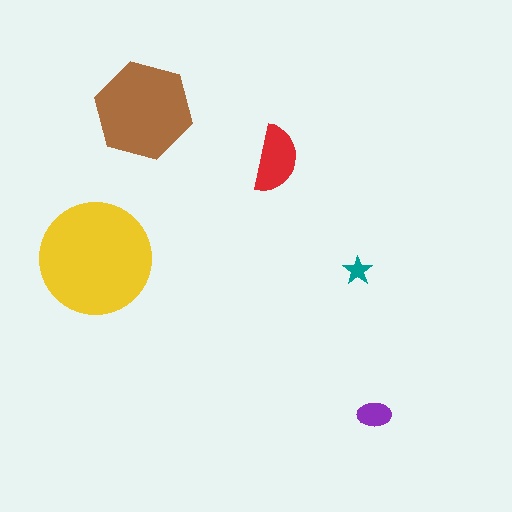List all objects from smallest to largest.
The teal star, the purple ellipse, the red semicircle, the brown hexagon, the yellow circle.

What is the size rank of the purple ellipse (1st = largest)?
4th.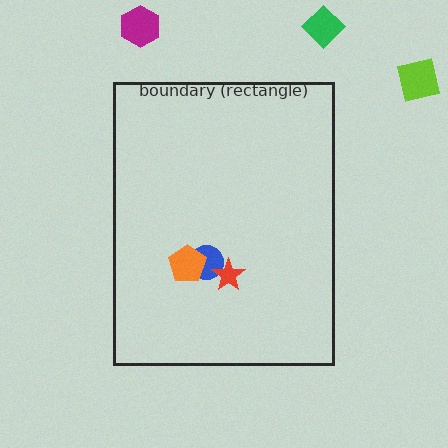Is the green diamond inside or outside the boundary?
Outside.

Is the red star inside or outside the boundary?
Inside.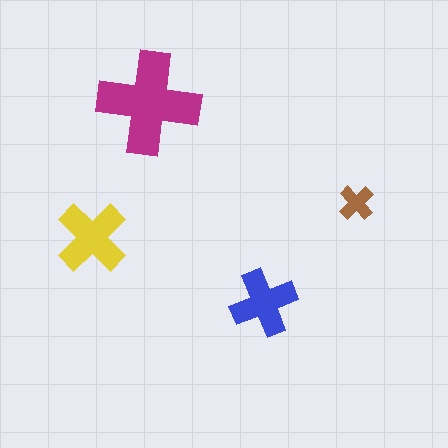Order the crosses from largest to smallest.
the magenta one, the yellow one, the blue one, the brown one.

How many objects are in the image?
There are 4 objects in the image.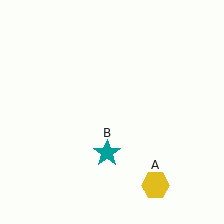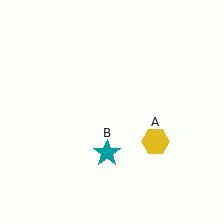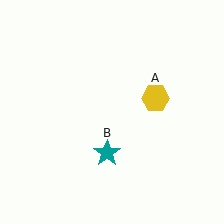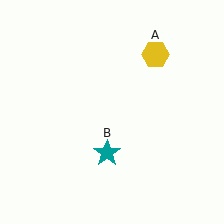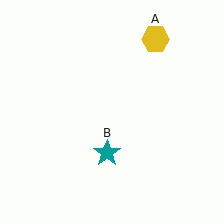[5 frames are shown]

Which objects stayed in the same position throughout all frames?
Teal star (object B) remained stationary.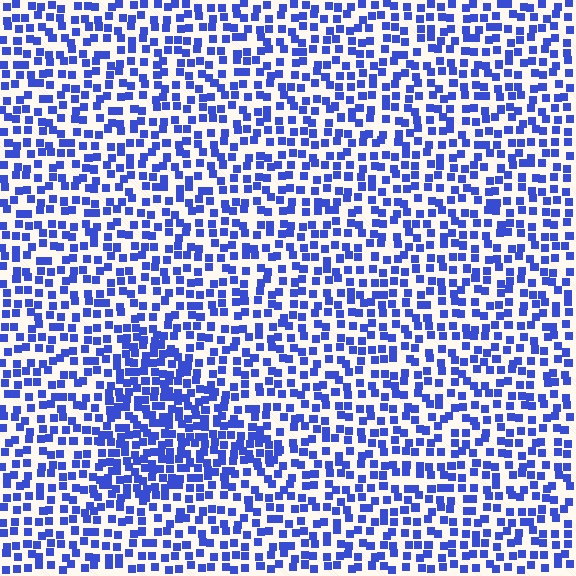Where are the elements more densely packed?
The elements are more densely packed inside the triangle boundary.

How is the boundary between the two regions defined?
The boundary is defined by a change in element density (approximately 1.7x ratio). All elements are the same color, size, and shape.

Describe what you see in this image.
The image contains small blue elements arranged at two different densities. A triangle-shaped region is visible where the elements are more densely packed than the surrounding area.